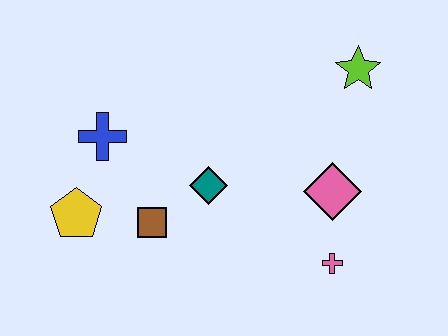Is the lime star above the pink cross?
Yes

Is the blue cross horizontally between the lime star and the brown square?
No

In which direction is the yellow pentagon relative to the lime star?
The yellow pentagon is to the left of the lime star.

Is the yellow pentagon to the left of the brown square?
Yes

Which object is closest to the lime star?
The pink diamond is closest to the lime star.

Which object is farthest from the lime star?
The yellow pentagon is farthest from the lime star.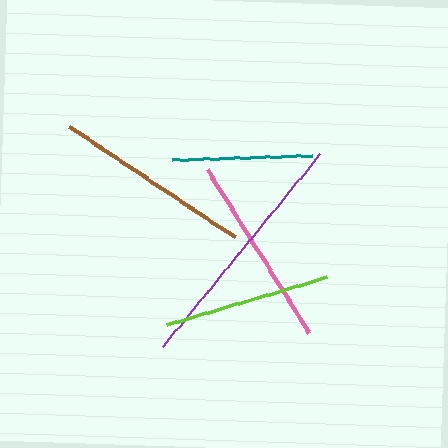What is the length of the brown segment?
The brown segment is approximately 199 pixels long.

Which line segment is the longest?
The purple line is the longest at approximately 249 pixels.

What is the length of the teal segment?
The teal segment is approximately 141 pixels long.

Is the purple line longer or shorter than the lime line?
The purple line is longer than the lime line.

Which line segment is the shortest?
The teal line is the shortest at approximately 141 pixels.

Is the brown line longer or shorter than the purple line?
The purple line is longer than the brown line.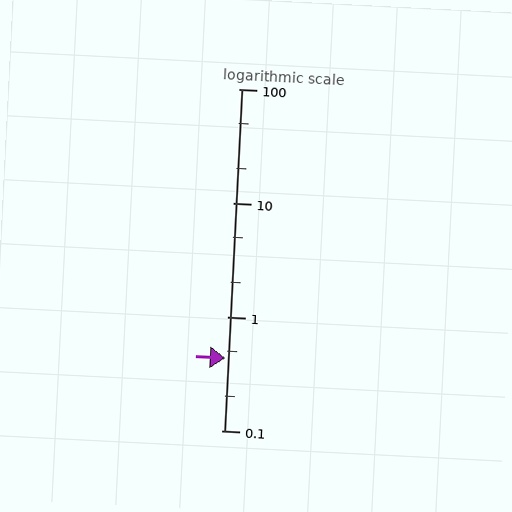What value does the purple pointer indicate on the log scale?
The pointer indicates approximately 0.43.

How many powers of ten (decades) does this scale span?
The scale spans 3 decades, from 0.1 to 100.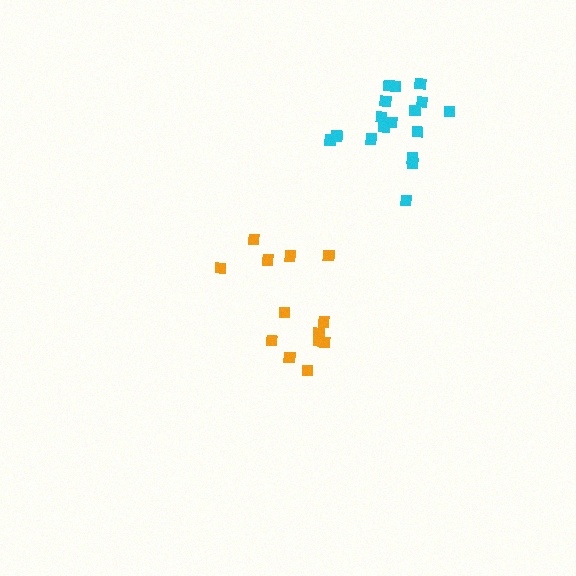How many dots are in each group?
Group 1: 13 dots, Group 2: 17 dots (30 total).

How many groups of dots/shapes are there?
There are 2 groups.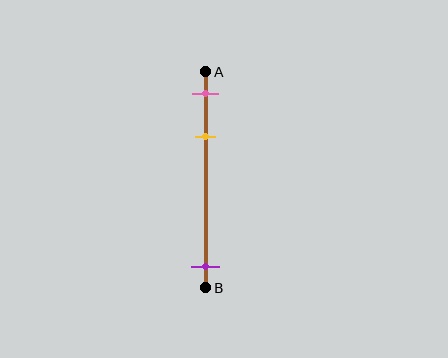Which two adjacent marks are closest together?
The pink and yellow marks are the closest adjacent pair.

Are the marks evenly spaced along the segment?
No, the marks are not evenly spaced.